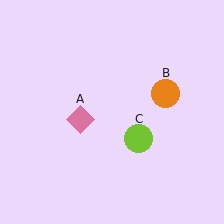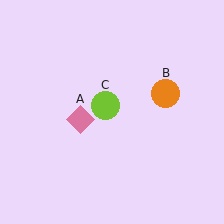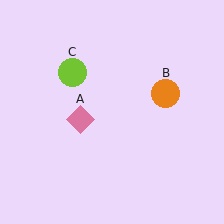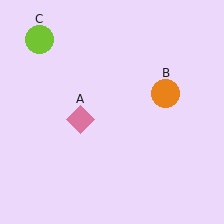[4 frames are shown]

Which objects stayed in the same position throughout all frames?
Pink diamond (object A) and orange circle (object B) remained stationary.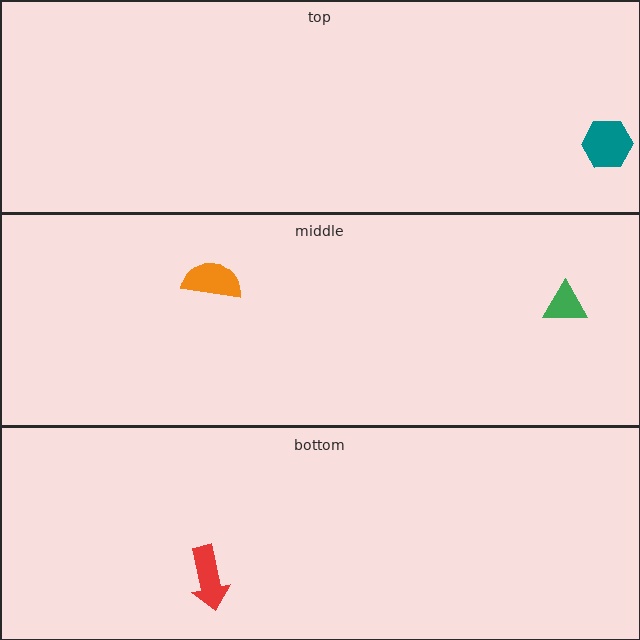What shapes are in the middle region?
The orange semicircle, the green triangle.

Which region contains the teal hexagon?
The top region.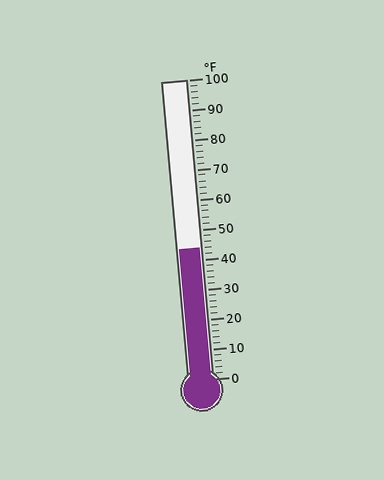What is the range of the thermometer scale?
The thermometer scale ranges from 0°F to 100°F.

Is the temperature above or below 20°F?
The temperature is above 20°F.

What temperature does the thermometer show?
The thermometer shows approximately 44°F.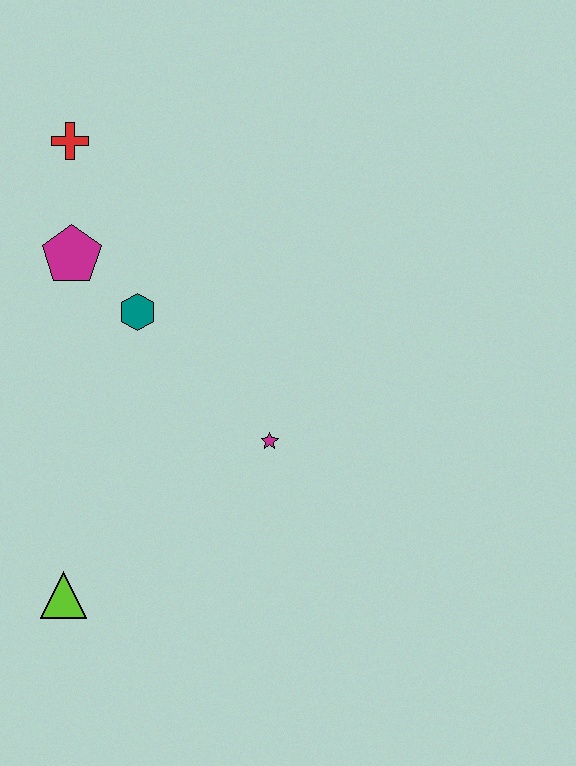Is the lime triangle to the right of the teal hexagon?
No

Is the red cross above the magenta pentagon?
Yes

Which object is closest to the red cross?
The magenta pentagon is closest to the red cross.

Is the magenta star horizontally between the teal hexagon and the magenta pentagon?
No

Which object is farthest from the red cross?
The lime triangle is farthest from the red cross.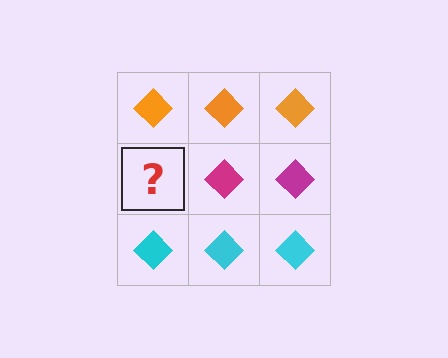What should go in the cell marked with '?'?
The missing cell should contain a magenta diamond.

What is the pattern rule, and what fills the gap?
The rule is that each row has a consistent color. The gap should be filled with a magenta diamond.